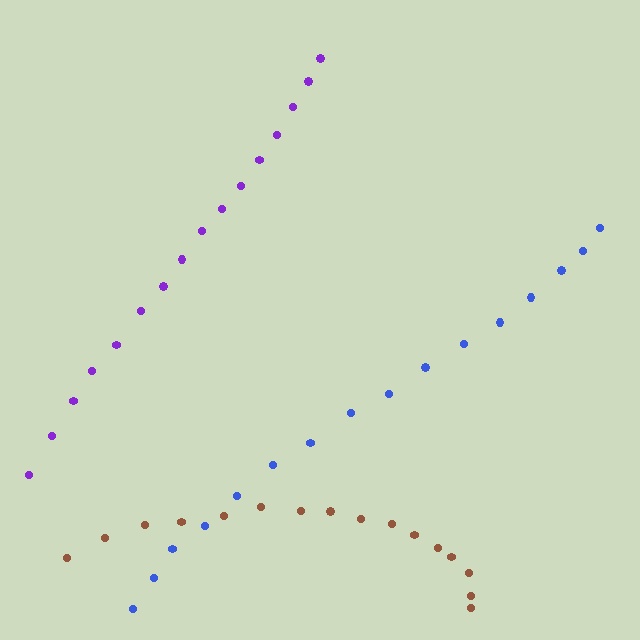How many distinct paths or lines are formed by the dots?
There are 3 distinct paths.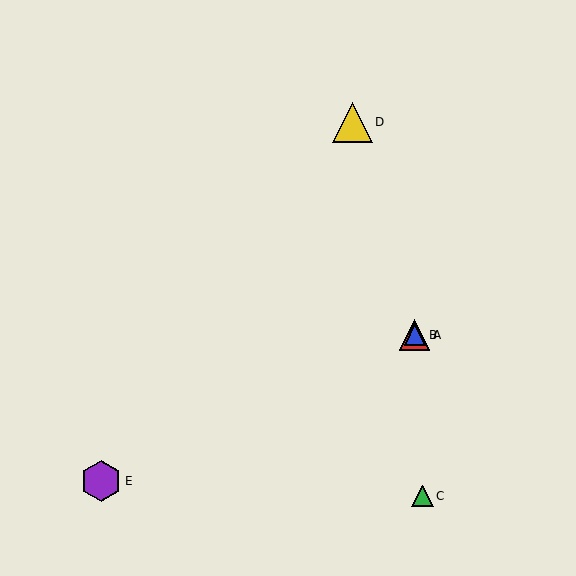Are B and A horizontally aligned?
Yes, both are at y≈335.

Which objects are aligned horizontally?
Objects A, B are aligned horizontally.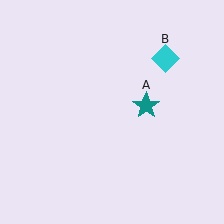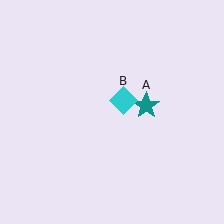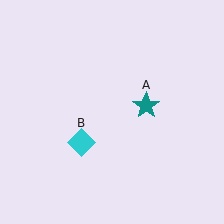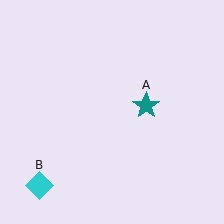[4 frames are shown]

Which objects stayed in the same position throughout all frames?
Teal star (object A) remained stationary.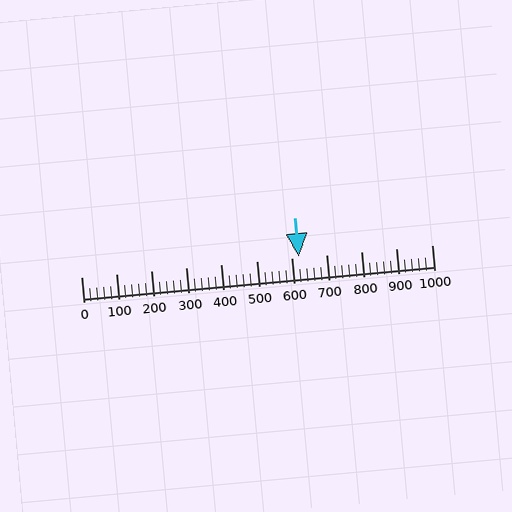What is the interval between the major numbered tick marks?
The major tick marks are spaced 100 units apart.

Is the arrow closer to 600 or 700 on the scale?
The arrow is closer to 600.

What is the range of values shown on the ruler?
The ruler shows values from 0 to 1000.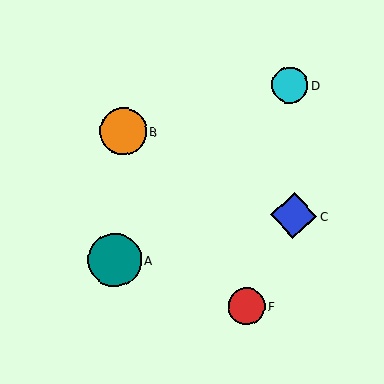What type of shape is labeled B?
Shape B is an orange circle.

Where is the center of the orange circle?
The center of the orange circle is at (123, 132).